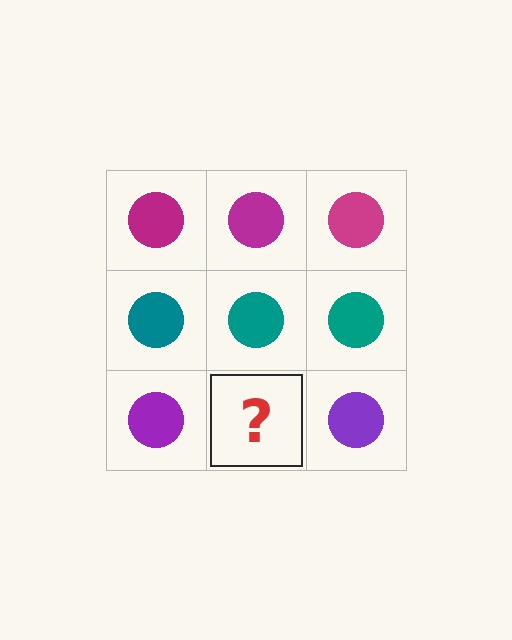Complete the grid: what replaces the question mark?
The question mark should be replaced with a purple circle.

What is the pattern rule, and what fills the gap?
The rule is that each row has a consistent color. The gap should be filled with a purple circle.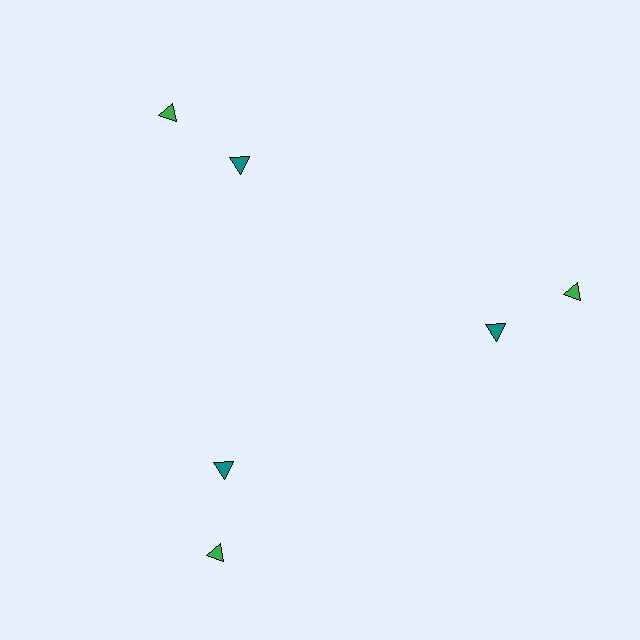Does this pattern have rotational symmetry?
Yes, this pattern has 3-fold rotational symmetry. It looks the same after rotating 120 degrees around the center.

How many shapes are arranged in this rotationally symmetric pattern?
There are 6 shapes, arranged in 3 groups of 2.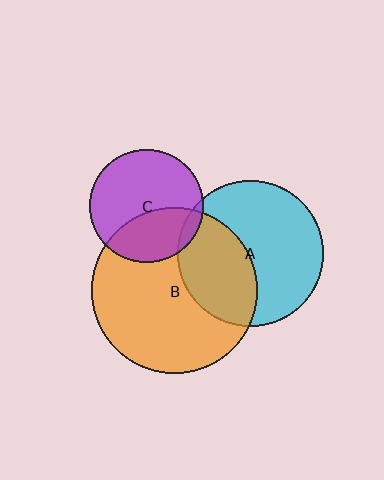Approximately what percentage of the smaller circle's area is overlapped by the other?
Approximately 5%.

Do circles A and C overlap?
Yes.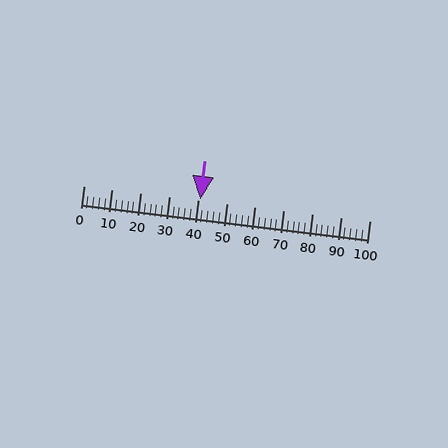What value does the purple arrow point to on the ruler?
The purple arrow points to approximately 41.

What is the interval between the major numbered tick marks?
The major tick marks are spaced 10 units apart.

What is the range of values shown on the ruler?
The ruler shows values from 0 to 100.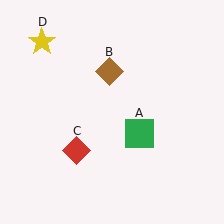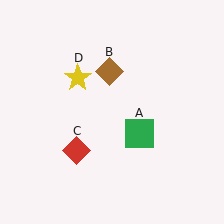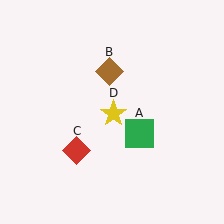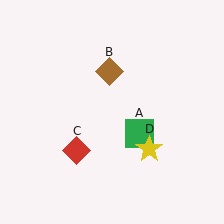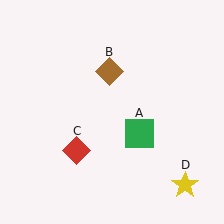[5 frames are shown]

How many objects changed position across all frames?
1 object changed position: yellow star (object D).